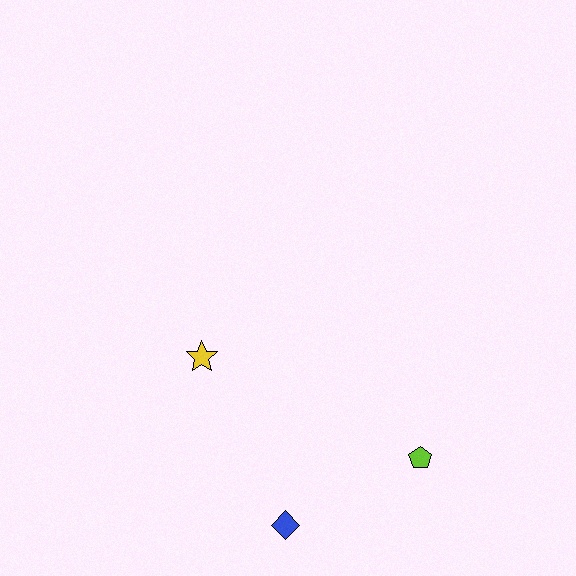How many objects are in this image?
There are 3 objects.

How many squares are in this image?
There are no squares.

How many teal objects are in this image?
There are no teal objects.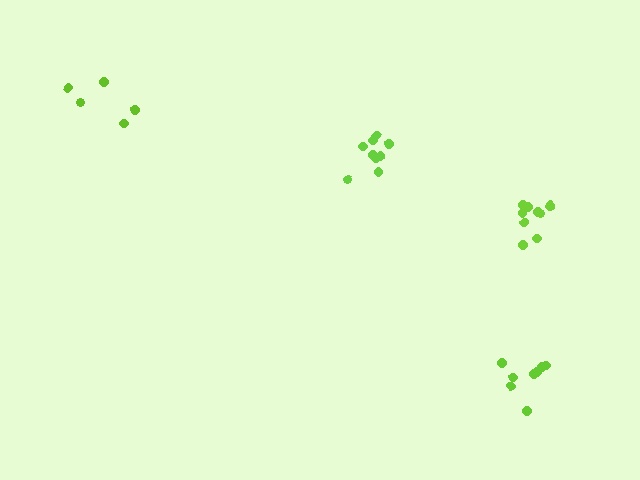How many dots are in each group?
Group 1: 10 dots, Group 2: 5 dots, Group 3: 9 dots, Group 4: 8 dots (32 total).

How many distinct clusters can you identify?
There are 4 distinct clusters.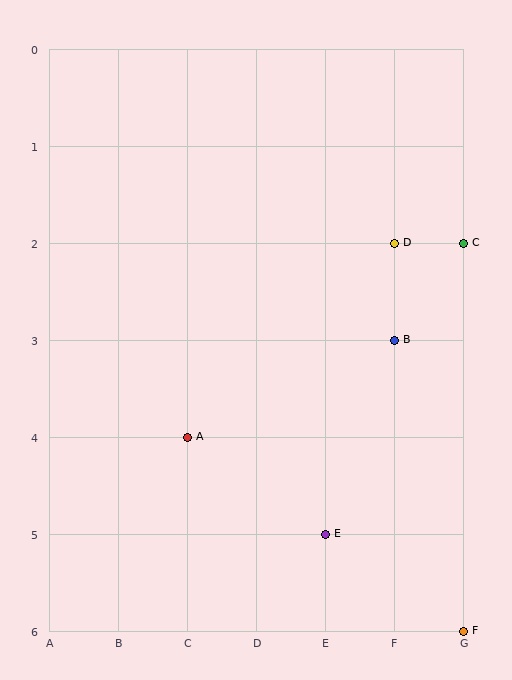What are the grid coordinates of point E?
Point E is at grid coordinates (E, 5).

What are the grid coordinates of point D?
Point D is at grid coordinates (F, 2).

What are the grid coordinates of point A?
Point A is at grid coordinates (C, 4).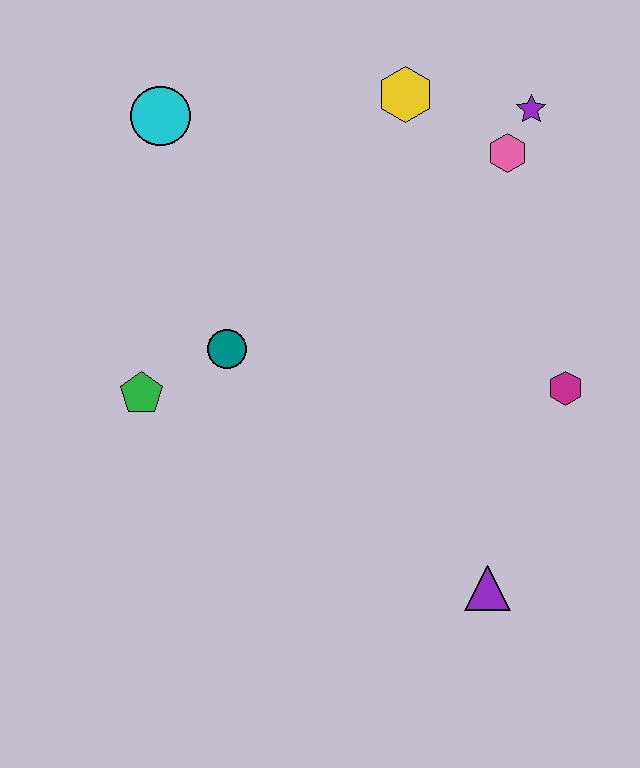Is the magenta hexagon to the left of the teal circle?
No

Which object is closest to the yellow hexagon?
The pink hexagon is closest to the yellow hexagon.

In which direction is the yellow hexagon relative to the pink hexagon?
The yellow hexagon is to the left of the pink hexagon.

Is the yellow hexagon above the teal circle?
Yes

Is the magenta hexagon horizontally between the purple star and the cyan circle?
No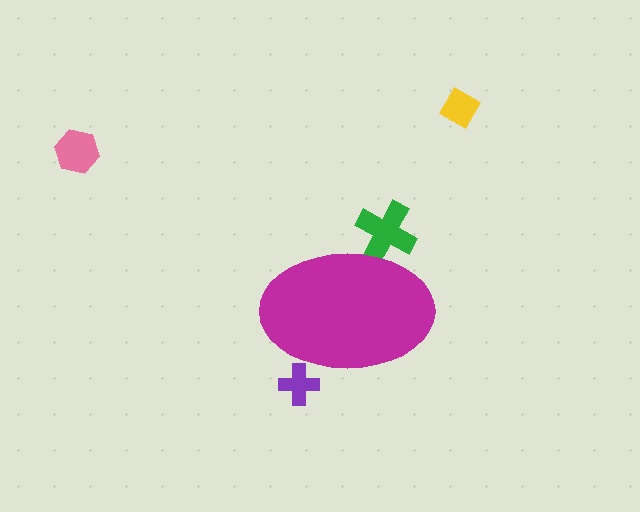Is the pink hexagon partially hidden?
No, the pink hexagon is fully visible.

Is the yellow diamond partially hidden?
No, the yellow diamond is fully visible.